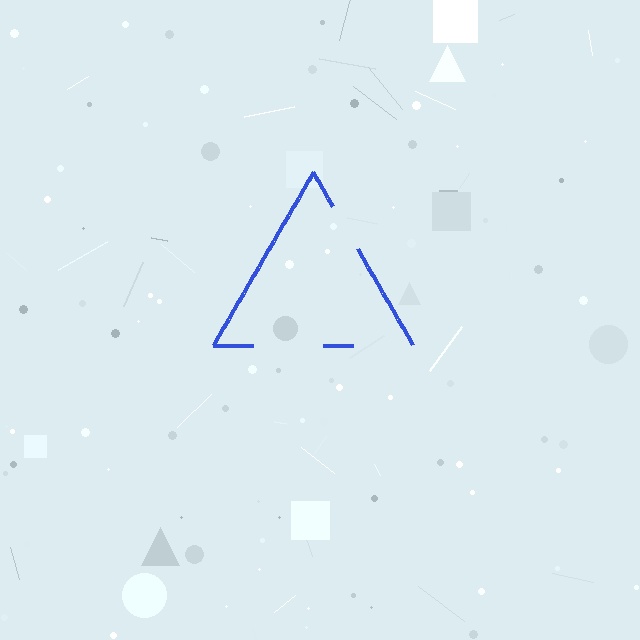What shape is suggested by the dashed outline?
The dashed outline suggests a triangle.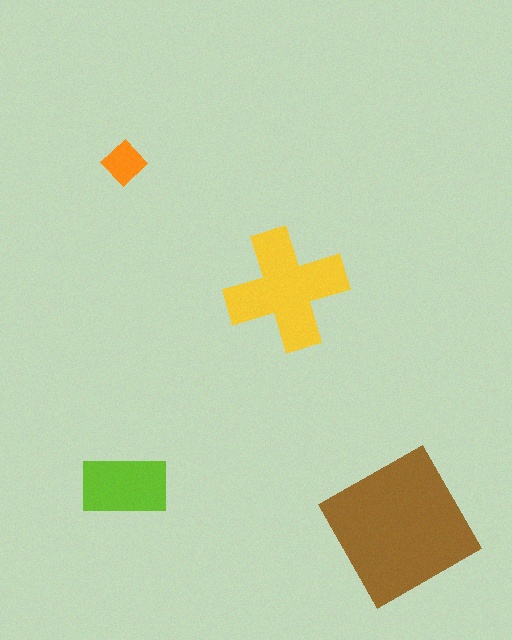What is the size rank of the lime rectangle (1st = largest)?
3rd.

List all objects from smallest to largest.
The orange diamond, the lime rectangle, the yellow cross, the brown square.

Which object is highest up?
The orange diamond is topmost.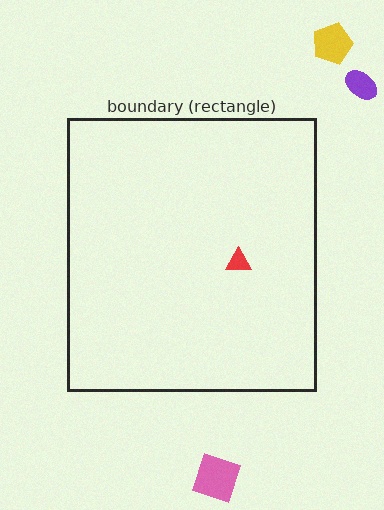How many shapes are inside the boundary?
1 inside, 3 outside.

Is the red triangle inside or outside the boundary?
Inside.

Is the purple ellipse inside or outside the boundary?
Outside.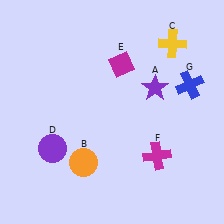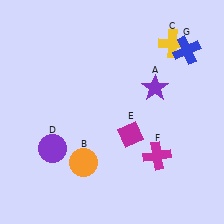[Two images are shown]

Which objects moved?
The objects that moved are: the magenta diamond (E), the blue cross (G).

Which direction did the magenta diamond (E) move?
The magenta diamond (E) moved down.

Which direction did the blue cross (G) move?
The blue cross (G) moved up.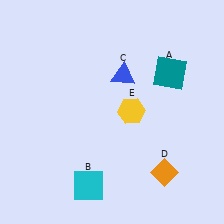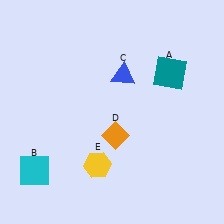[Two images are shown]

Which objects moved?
The objects that moved are: the cyan square (B), the orange diamond (D), the yellow hexagon (E).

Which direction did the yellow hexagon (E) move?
The yellow hexagon (E) moved down.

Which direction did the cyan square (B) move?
The cyan square (B) moved left.